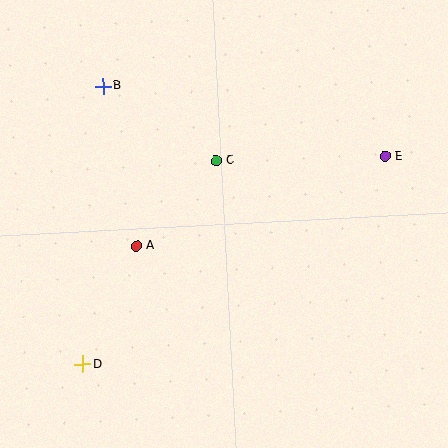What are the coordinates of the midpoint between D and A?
The midpoint between D and A is at (110, 305).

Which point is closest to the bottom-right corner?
Point E is closest to the bottom-right corner.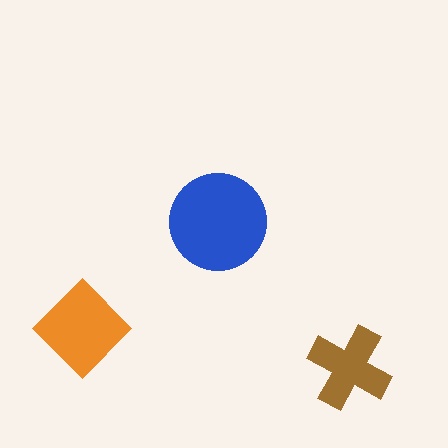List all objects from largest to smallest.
The blue circle, the orange diamond, the brown cross.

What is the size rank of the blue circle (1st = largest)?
1st.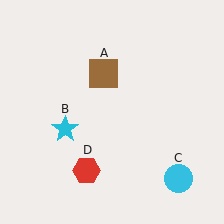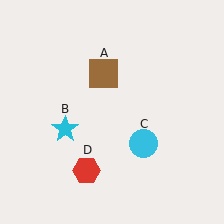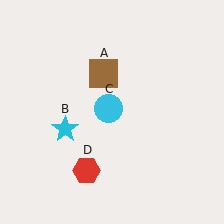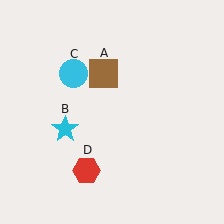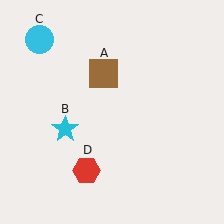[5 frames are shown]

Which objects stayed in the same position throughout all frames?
Brown square (object A) and cyan star (object B) and red hexagon (object D) remained stationary.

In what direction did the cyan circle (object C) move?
The cyan circle (object C) moved up and to the left.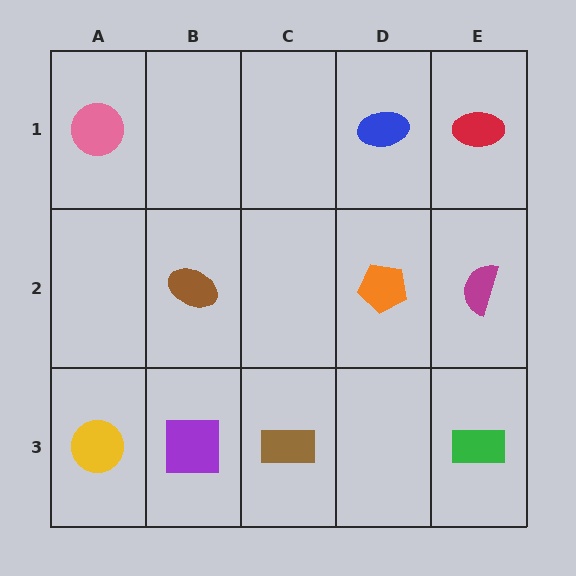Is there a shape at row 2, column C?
No, that cell is empty.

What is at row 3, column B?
A purple square.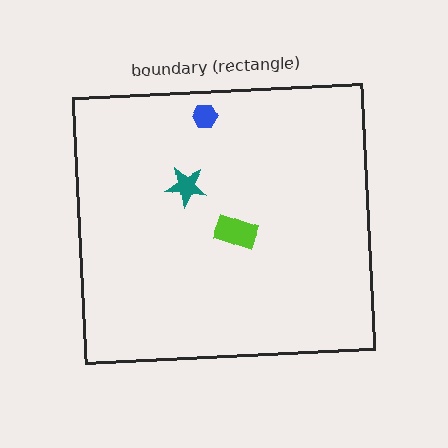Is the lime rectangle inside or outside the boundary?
Inside.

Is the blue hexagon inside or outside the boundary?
Inside.